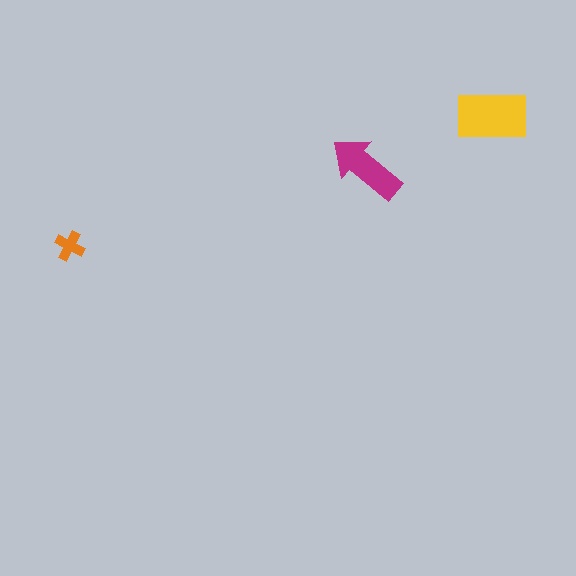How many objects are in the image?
There are 3 objects in the image.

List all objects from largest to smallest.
The yellow rectangle, the magenta arrow, the orange cross.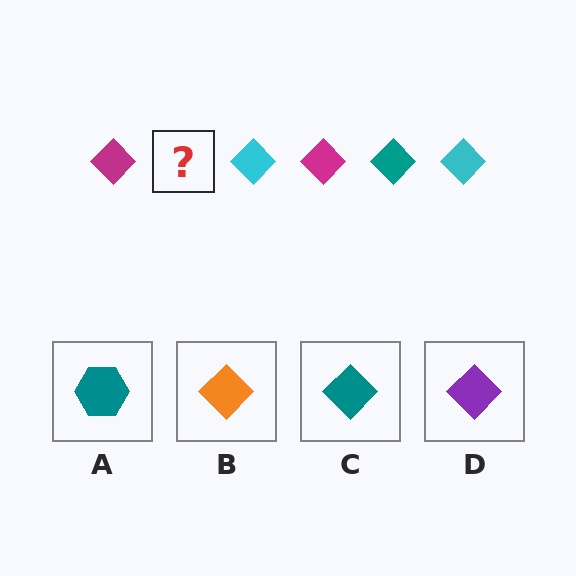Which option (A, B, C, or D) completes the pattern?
C.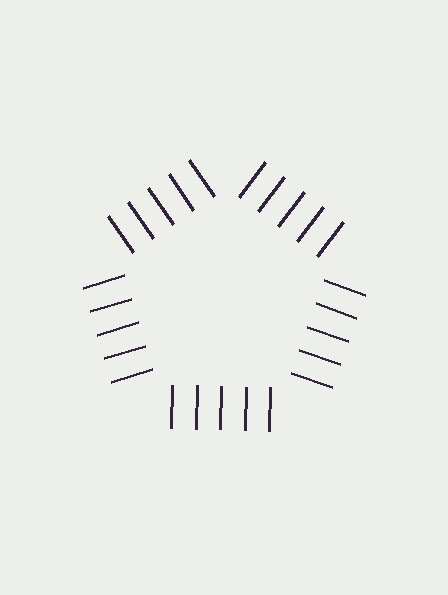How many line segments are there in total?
25 — 5 along each of the 5 edges.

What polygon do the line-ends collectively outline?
An illusory pentagon — the line segments terminate on its edges but no continuous stroke is drawn.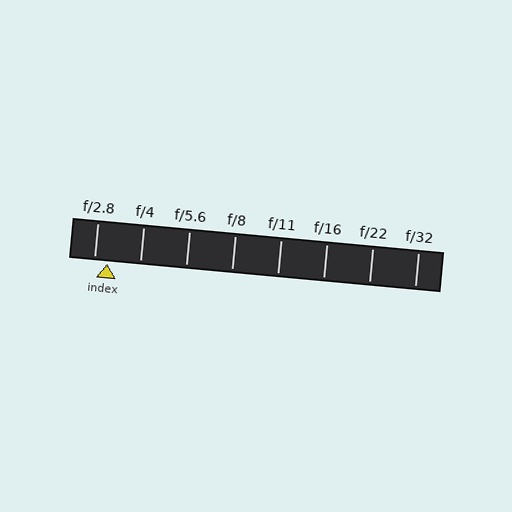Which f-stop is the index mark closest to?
The index mark is closest to f/2.8.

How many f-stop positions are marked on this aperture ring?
There are 8 f-stop positions marked.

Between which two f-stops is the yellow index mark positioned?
The index mark is between f/2.8 and f/4.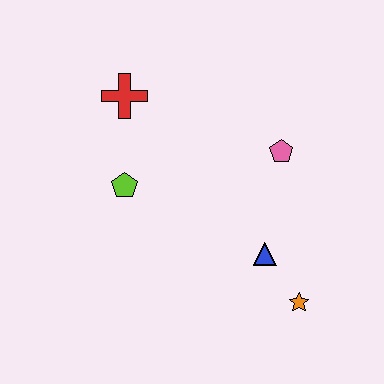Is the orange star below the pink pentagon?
Yes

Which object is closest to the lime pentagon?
The red cross is closest to the lime pentagon.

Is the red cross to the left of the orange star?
Yes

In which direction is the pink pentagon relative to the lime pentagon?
The pink pentagon is to the right of the lime pentagon.